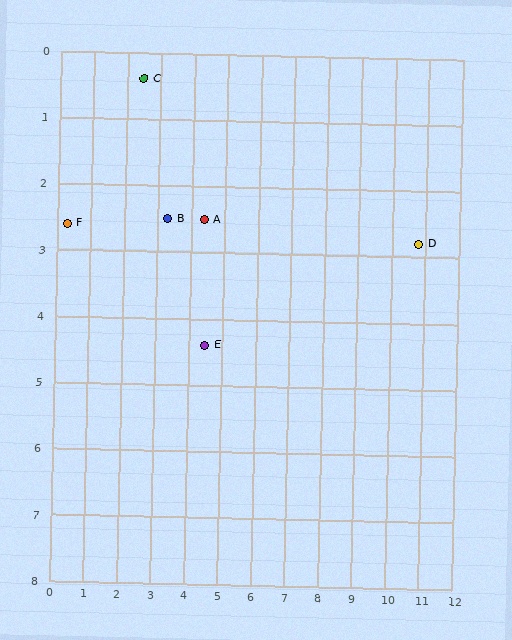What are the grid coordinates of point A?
Point A is at approximately (4.4, 2.5).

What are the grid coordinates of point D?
Point D is at approximately (10.8, 2.8).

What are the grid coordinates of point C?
Point C is at approximately (2.5, 0.4).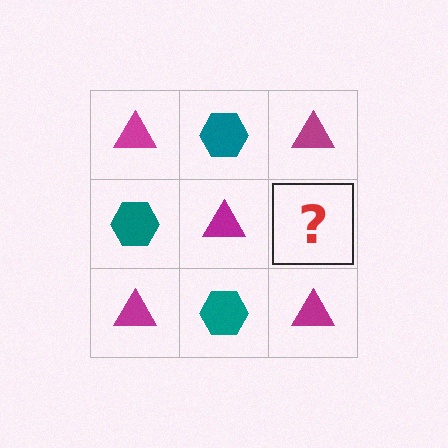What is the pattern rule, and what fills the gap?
The rule is that it alternates magenta triangle and teal hexagon in a checkerboard pattern. The gap should be filled with a teal hexagon.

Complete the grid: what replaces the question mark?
The question mark should be replaced with a teal hexagon.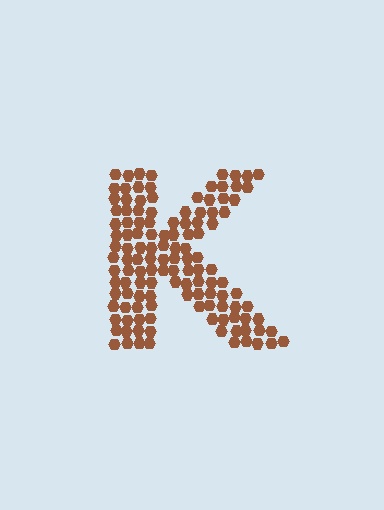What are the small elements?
The small elements are hexagons.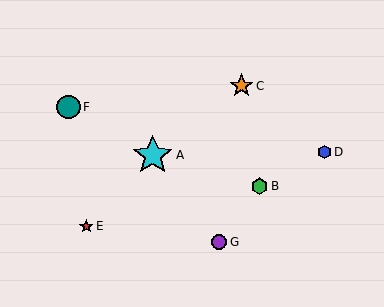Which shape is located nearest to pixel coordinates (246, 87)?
The orange star (labeled C) at (242, 86) is nearest to that location.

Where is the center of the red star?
The center of the red star is at (86, 226).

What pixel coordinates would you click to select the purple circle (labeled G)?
Click at (219, 242) to select the purple circle G.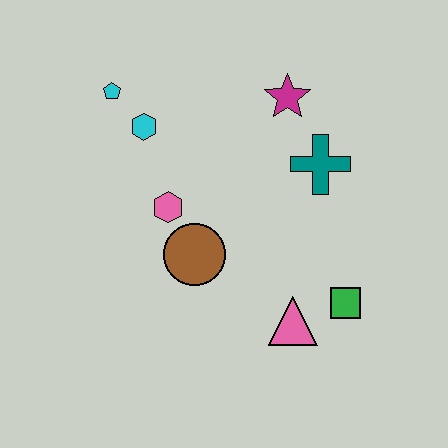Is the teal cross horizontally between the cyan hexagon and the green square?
Yes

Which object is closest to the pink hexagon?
The brown circle is closest to the pink hexagon.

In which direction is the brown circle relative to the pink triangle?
The brown circle is to the left of the pink triangle.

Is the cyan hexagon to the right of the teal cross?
No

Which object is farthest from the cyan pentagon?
The green square is farthest from the cyan pentagon.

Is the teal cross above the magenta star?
No